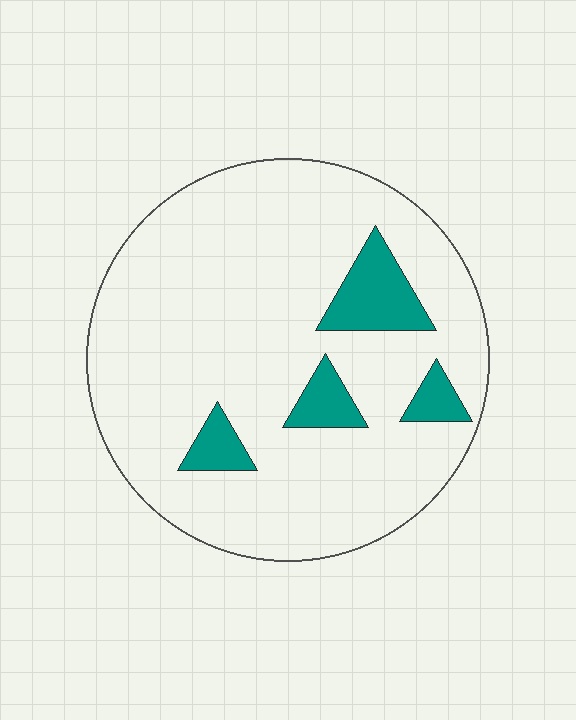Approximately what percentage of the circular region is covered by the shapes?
Approximately 10%.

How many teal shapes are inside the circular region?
4.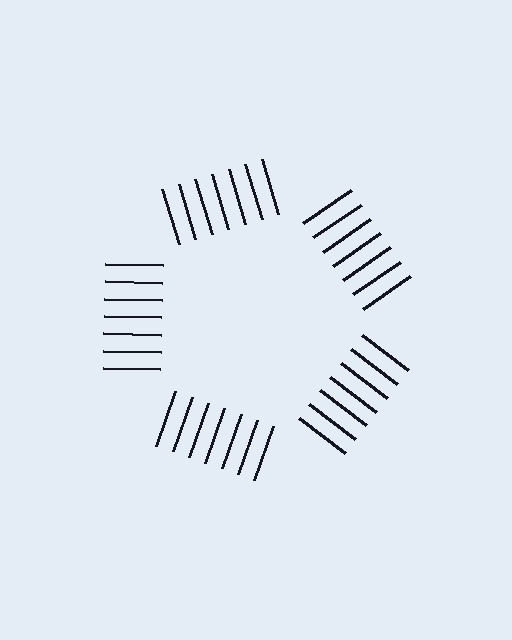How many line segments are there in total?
35 — 7 along each of the 5 edges.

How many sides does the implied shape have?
5 sides — the line-ends trace a pentagon.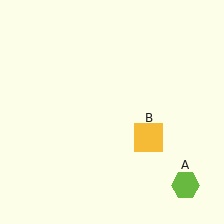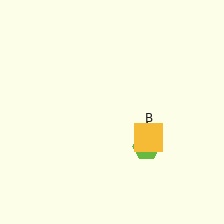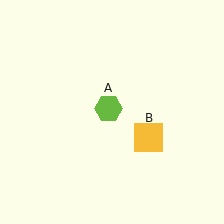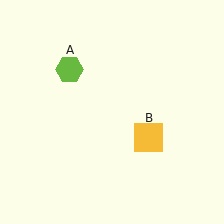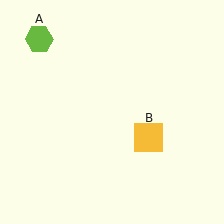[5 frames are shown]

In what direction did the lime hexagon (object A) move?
The lime hexagon (object A) moved up and to the left.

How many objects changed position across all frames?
1 object changed position: lime hexagon (object A).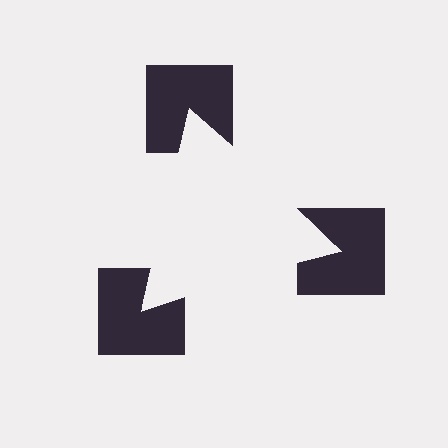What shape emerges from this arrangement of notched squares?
An illusory triangle — its edges are inferred from the aligned wedge cuts in the notched squares, not physically drawn.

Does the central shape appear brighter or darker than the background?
It typically appears slightly brighter than the background, even though no actual brightness change is drawn.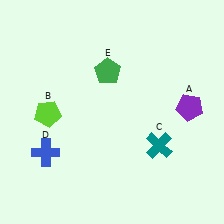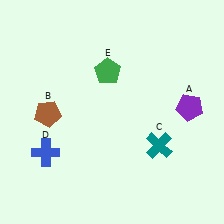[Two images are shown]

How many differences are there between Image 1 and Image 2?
There is 1 difference between the two images.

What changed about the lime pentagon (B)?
In Image 1, B is lime. In Image 2, it changed to brown.